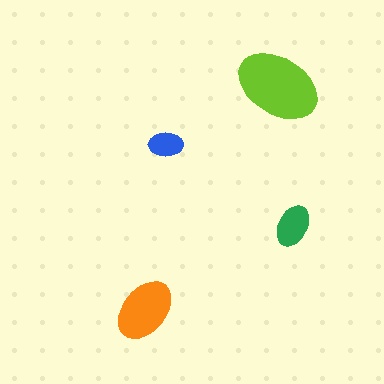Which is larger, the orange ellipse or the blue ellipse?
The orange one.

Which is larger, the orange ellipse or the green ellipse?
The orange one.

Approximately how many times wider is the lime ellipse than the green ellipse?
About 2 times wider.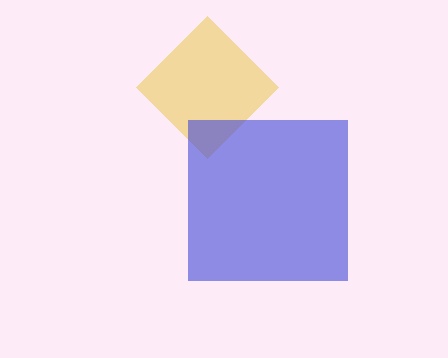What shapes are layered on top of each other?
The layered shapes are: a yellow diamond, a blue square.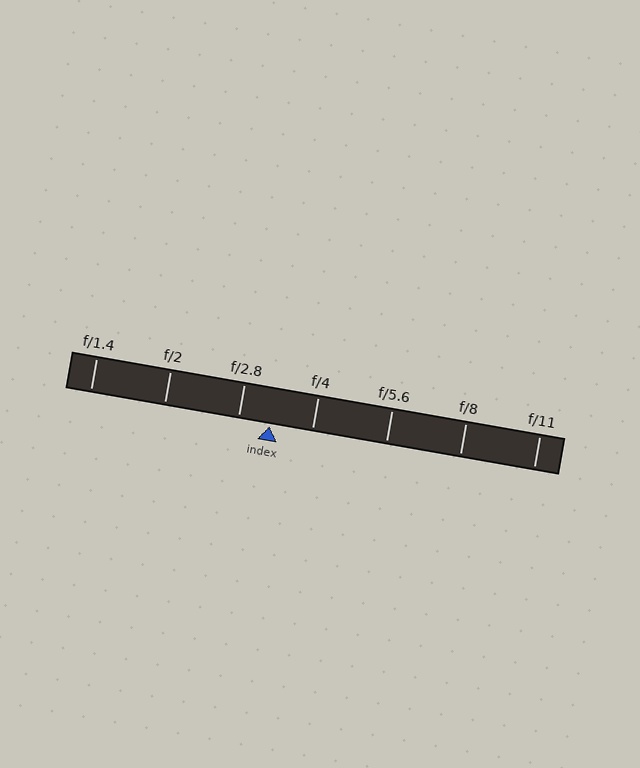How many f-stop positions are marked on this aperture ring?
There are 7 f-stop positions marked.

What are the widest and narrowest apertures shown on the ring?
The widest aperture shown is f/1.4 and the narrowest is f/11.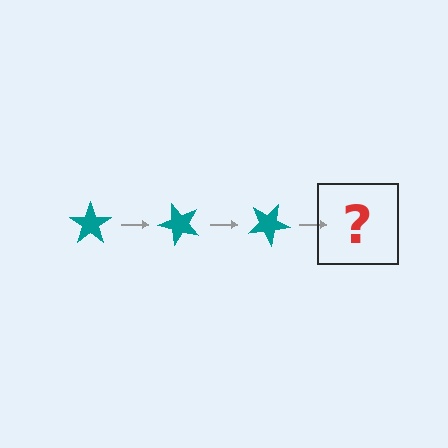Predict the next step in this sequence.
The next step is a teal star rotated 150 degrees.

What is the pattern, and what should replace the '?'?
The pattern is that the star rotates 50 degrees each step. The '?' should be a teal star rotated 150 degrees.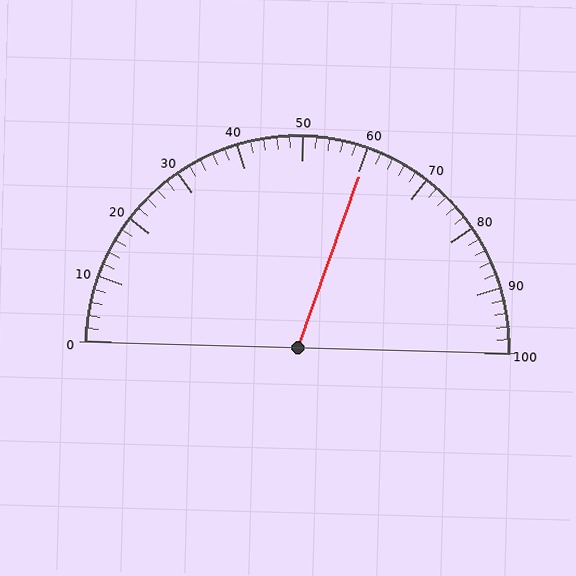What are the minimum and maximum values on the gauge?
The gauge ranges from 0 to 100.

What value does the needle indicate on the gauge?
The needle indicates approximately 60.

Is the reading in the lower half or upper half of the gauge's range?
The reading is in the upper half of the range (0 to 100).